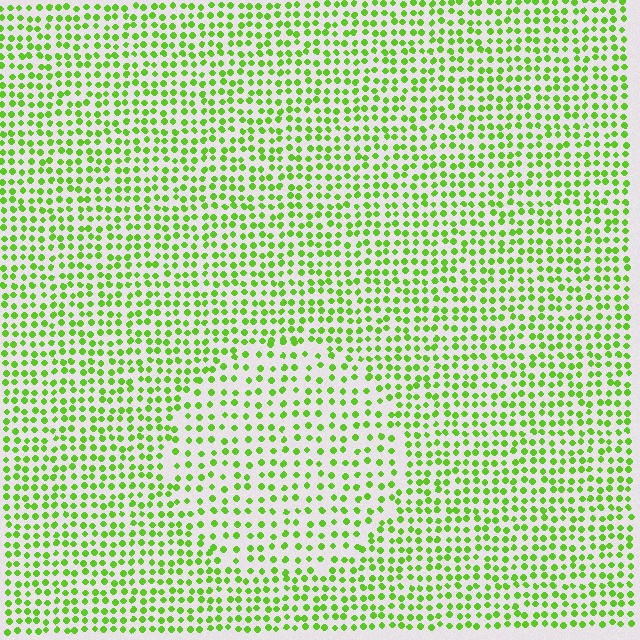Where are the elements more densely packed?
The elements are more densely packed outside the circle boundary.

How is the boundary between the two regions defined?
The boundary is defined by a change in element density (approximately 1.6x ratio). All elements are the same color, size, and shape.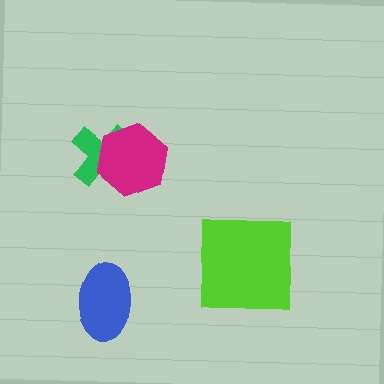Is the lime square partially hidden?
No, no other shape covers it.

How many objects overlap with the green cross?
1 object overlaps with the green cross.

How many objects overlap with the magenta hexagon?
1 object overlaps with the magenta hexagon.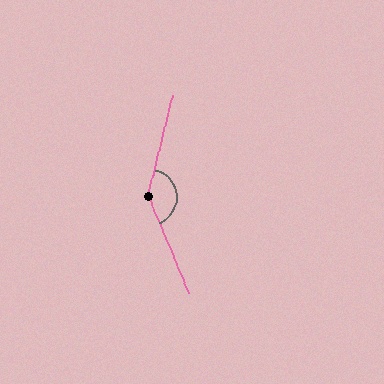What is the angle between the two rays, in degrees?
Approximately 143 degrees.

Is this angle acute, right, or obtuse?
It is obtuse.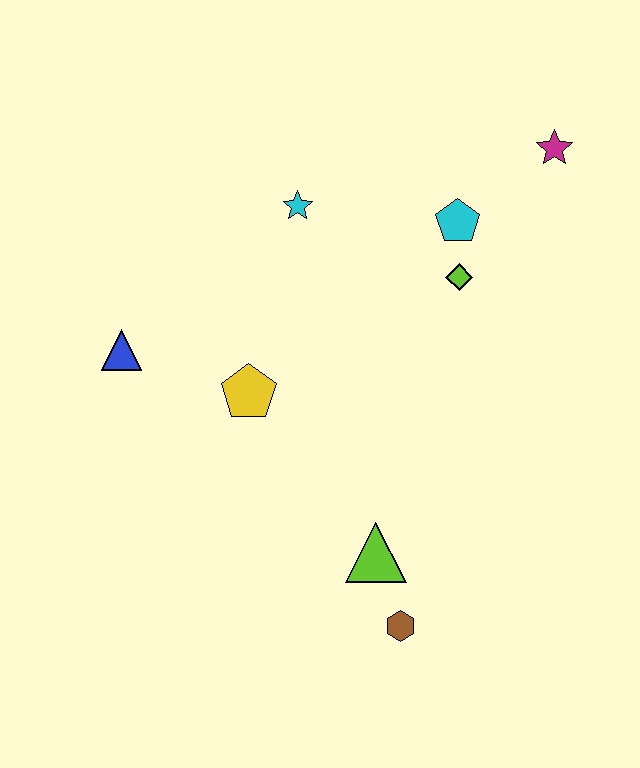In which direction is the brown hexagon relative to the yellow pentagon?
The brown hexagon is below the yellow pentagon.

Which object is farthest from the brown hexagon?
The magenta star is farthest from the brown hexagon.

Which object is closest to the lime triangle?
The brown hexagon is closest to the lime triangle.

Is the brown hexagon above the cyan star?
No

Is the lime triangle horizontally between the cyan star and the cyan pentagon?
Yes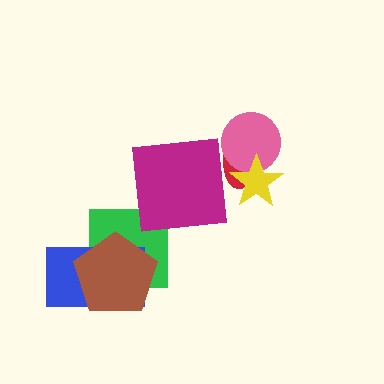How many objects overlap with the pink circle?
2 objects overlap with the pink circle.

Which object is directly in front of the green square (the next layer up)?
The blue rectangle is directly in front of the green square.